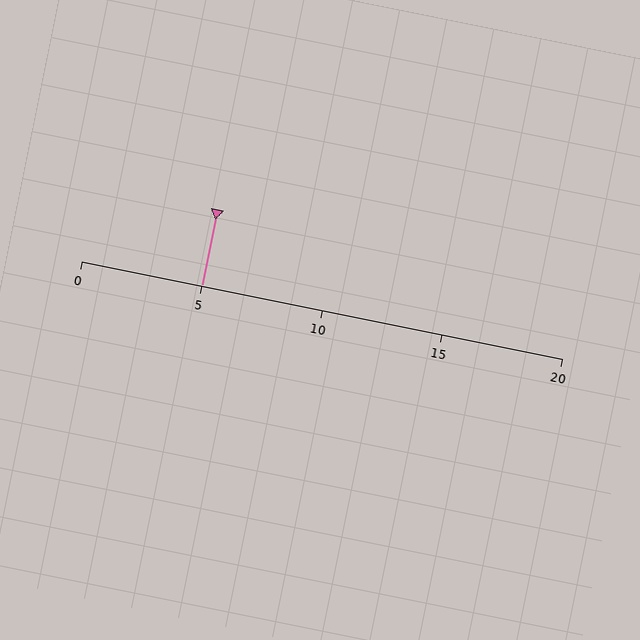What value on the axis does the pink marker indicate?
The marker indicates approximately 5.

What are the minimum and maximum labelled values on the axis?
The axis runs from 0 to 20.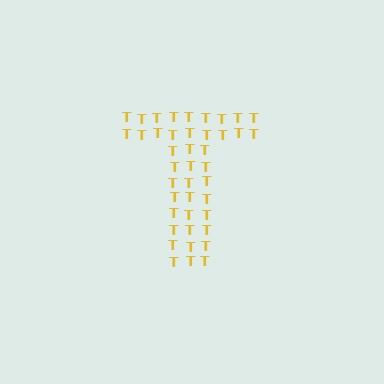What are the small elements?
The small elements are letter T's.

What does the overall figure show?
The overall figure shows the letter T.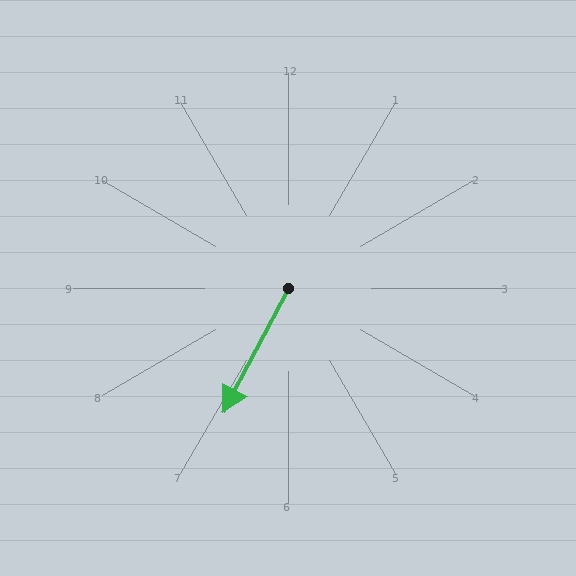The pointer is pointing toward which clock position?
Roughly 7 o'clock.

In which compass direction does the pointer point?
Southwest.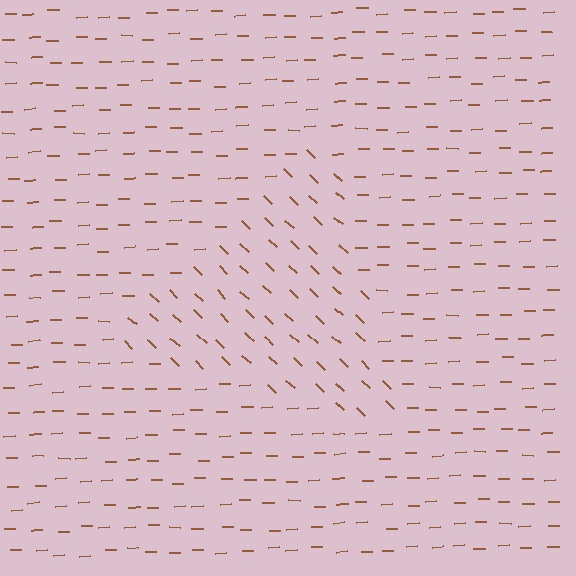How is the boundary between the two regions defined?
The boundary is defined purely by a change in line orientation (approximately 45 degrees difference). All lines are the same color and thickness.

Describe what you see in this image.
The image is filled with small brown line segments. A triangle region in the image has lines oriented differently from the surrounding lines, creating a visible texture boundary.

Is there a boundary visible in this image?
Yes, there is a texture boundary formed by a change in line orientation.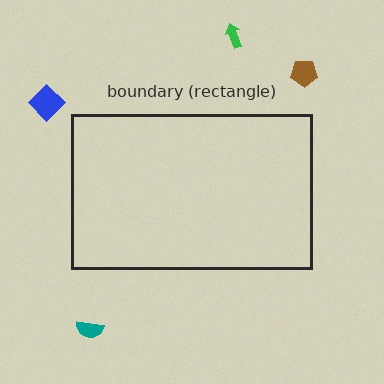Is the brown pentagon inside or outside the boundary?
Outside.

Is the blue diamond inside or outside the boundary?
Outside.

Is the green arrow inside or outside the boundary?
Outside.